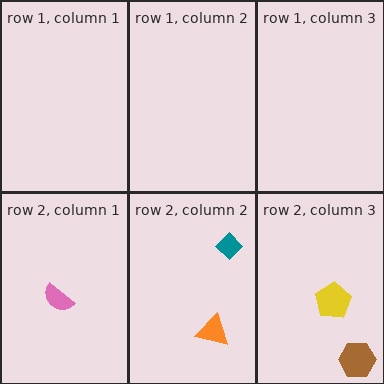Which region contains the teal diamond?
The row 2, column 2 region.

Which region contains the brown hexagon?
The row 2, column 3 region.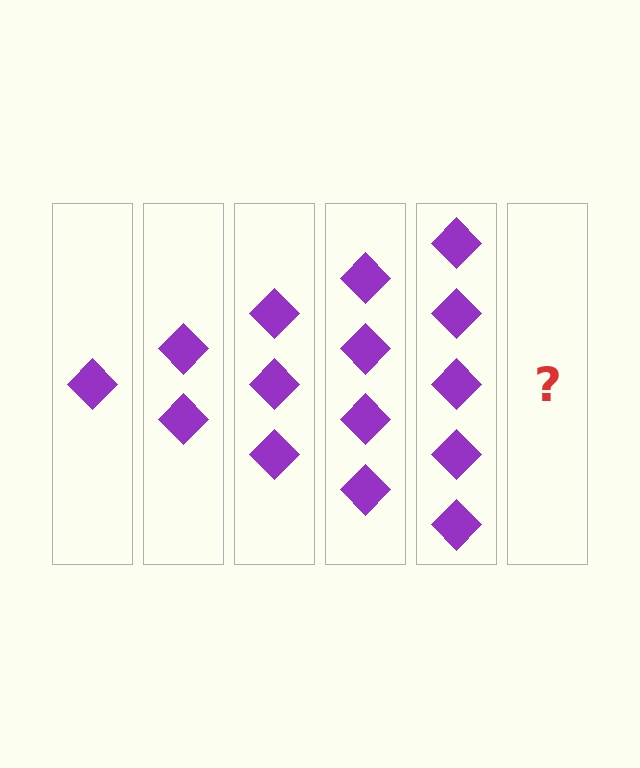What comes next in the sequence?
The next element should be 6 diamonds.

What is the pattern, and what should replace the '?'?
The pattern is that each step adds one more diamond. The '?' should be 6 diamonds.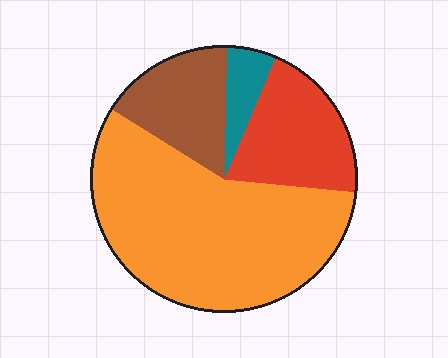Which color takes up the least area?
Teal, at roughly 5%.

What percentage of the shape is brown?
Brown takes up less than a quarter of the shape.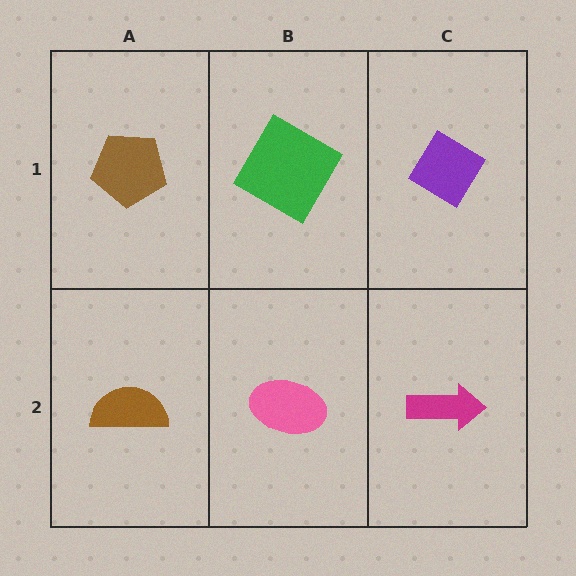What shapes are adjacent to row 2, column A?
A brown pentagon (row 1, column A), a pink ellipse (row 2, column B).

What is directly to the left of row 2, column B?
A brown semicircle.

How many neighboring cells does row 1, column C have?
2.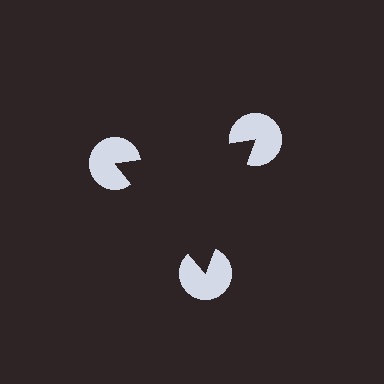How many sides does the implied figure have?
3 sides.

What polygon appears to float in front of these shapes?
An illusory triangle — its edges are inferred from the aligned wedge cuts in the pac-man discs, not physically drawn.